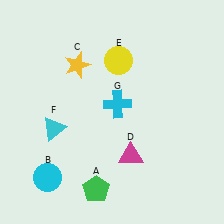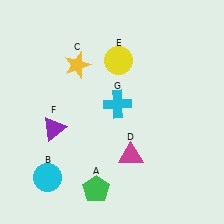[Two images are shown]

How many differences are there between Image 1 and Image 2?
There is 1 difference between the two images.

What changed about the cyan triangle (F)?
In Image 1, F is cyan. In Image 2, it changed to purple.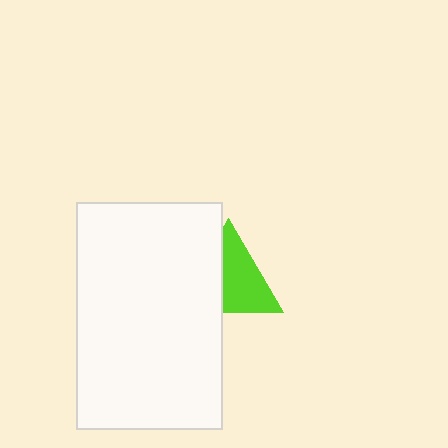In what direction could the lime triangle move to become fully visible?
The lime triangle could move right. That would shift it out from behind the white rectangle entirely.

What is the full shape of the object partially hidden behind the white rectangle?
The partially hidden object is a lime triangle.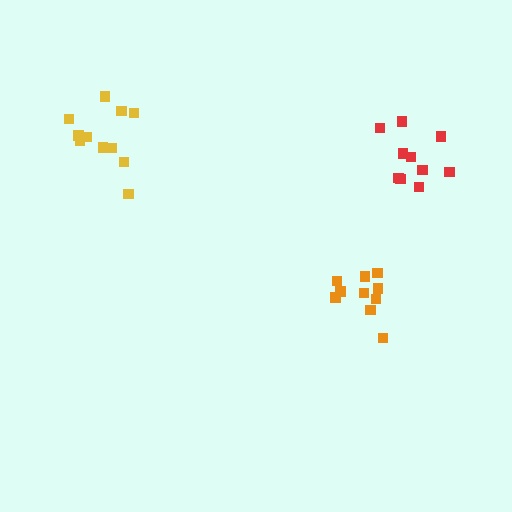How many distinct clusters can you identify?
There are 3 distinct clusters.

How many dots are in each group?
Group 1: 11 dots, Group 2: 10 dots, Group 3: 10 dots (31 total).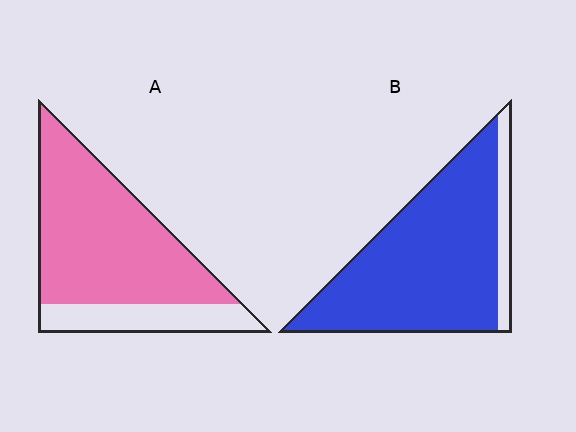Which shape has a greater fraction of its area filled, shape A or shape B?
Shape B.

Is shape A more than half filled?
Yes.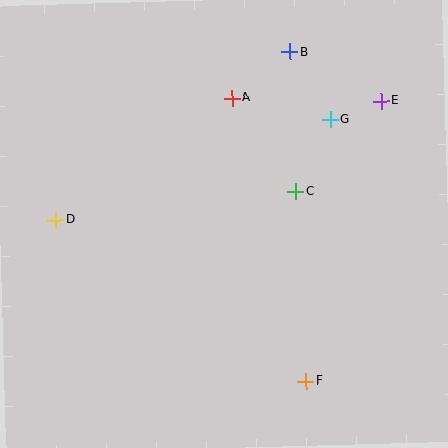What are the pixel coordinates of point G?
Point G is at (331, 119).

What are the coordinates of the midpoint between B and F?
The midpoint between B and F is at (298, 217).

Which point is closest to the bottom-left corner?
Point D is closest to the bottom-left corner.